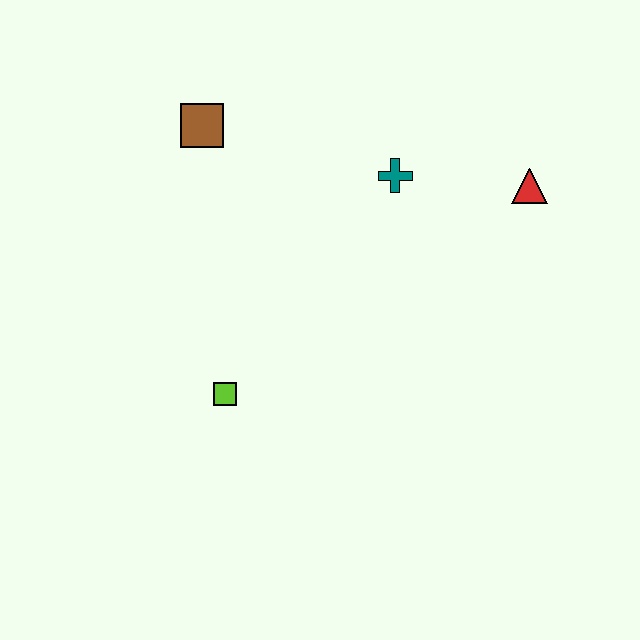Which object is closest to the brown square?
The teal cross is closest to the brown square.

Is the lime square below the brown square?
Yes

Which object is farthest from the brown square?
The red triangle is farthest from the brown square.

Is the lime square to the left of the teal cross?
Yes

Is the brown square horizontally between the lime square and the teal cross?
No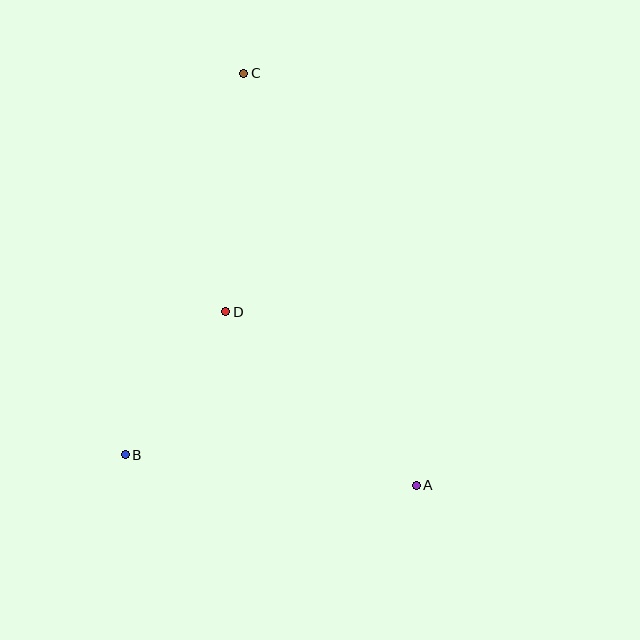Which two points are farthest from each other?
Points A and C are farthest from each other.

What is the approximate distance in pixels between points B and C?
The distance between B and C is approximately 399 pixels.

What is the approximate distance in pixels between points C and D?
The distance between C and D is approximately 239 pixels.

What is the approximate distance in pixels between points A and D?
The distance between A and D is approximately 257 pixels.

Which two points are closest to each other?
Points B and D are closest to each other.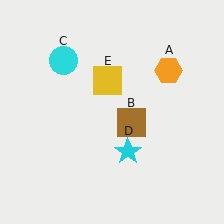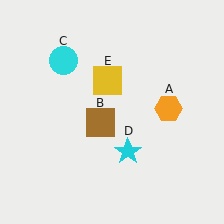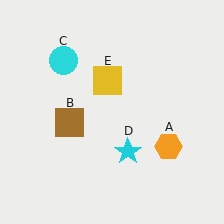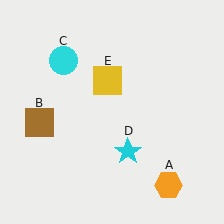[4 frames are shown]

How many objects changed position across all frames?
2 objects changed position: orange hexagon (object A), brown square (object B).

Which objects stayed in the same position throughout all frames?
Cyan circle (object C) and cyan star (object D) and yellow square (object E) remained stationary.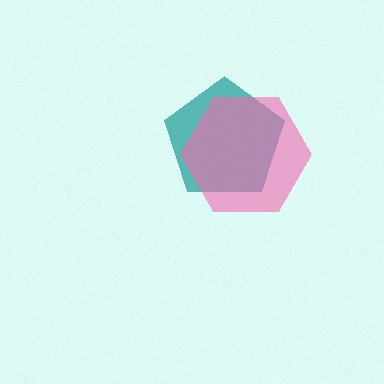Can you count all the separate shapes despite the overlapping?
Yes, there are 2 separate shapes.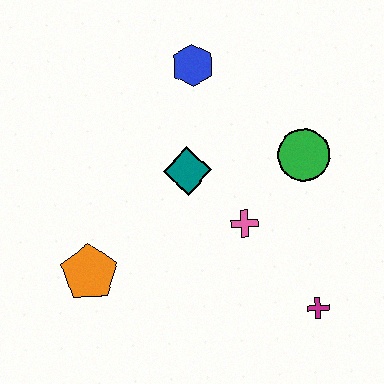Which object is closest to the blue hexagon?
The teal diamond is closest to the blue hexagon.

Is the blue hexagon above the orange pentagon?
Yes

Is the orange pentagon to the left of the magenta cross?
Yes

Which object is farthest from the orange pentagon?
The green circle is farthest from the orange pentagon.